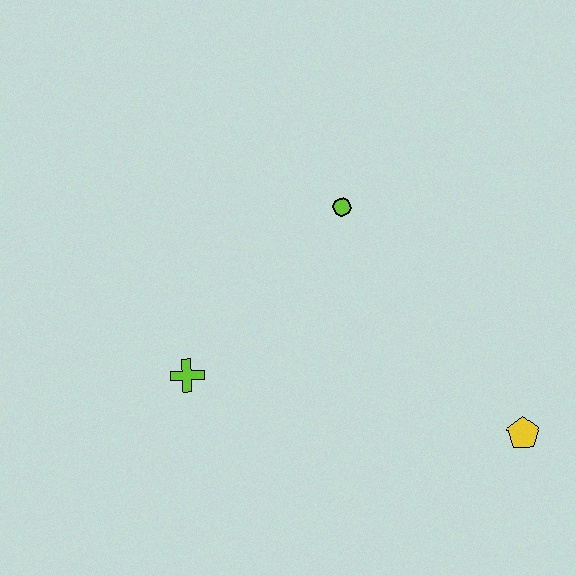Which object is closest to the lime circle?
The lime cross is closest to the lime circle.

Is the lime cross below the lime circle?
Yes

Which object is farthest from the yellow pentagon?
The lime cross is farthest from the yellow pentagon.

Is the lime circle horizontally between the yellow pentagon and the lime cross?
Yes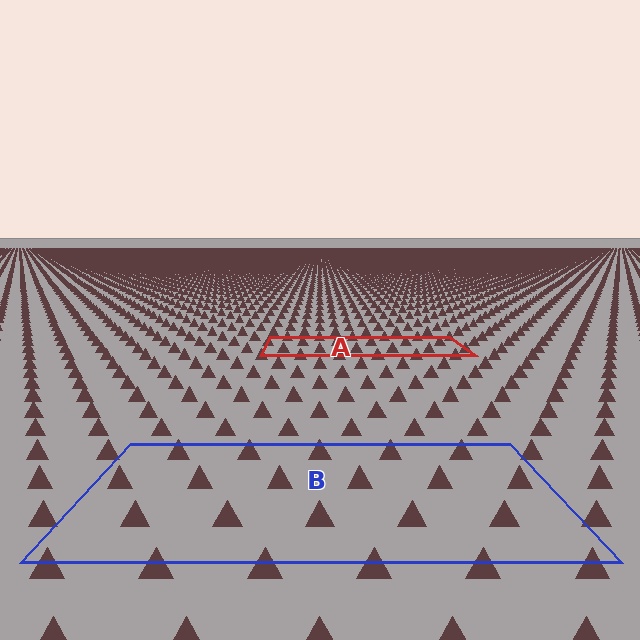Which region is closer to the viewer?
Region B is closer. The texture elements there are larger and more spread out.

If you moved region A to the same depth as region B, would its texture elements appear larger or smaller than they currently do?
They would appear larger. At a closer depth, the same texture elements are projected at a bigger on-screen size.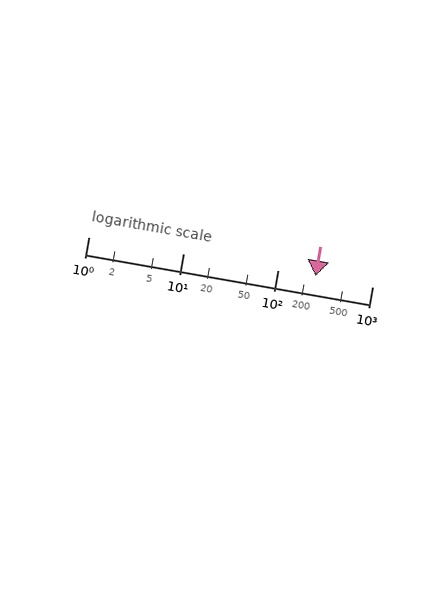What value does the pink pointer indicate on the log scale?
The pointer indicates approximately 250.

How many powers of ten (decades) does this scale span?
The scale spans 3 decades, from 1 to 1000.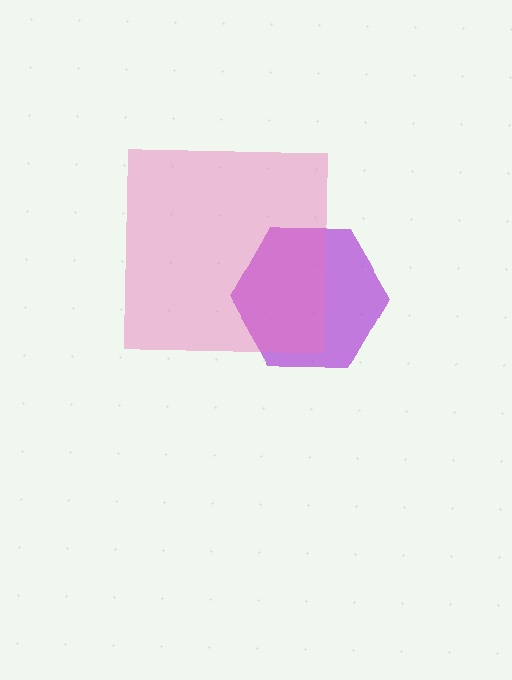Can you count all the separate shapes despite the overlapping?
Yes, there are 2 separate shapes.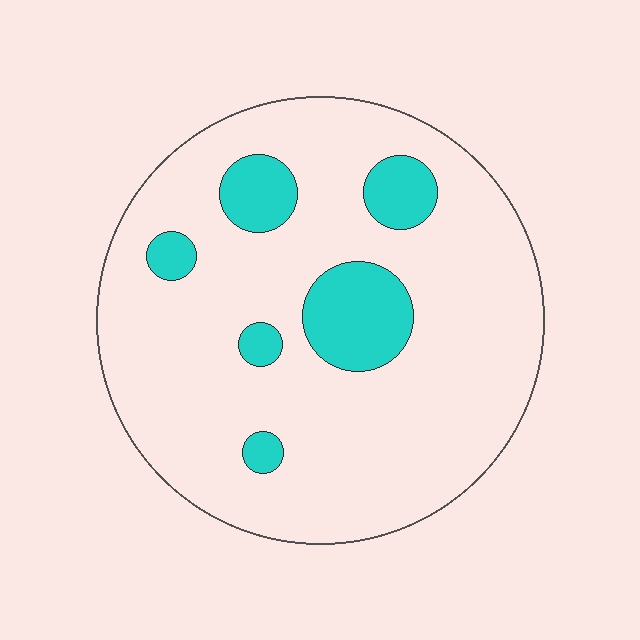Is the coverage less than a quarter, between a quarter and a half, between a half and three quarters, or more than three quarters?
Less than a quarter.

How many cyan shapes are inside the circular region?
6.